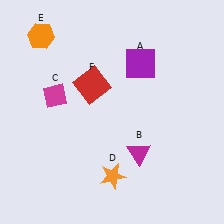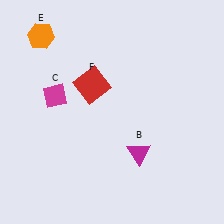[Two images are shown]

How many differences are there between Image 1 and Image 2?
There are 2 differences between the two images.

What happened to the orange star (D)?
The orange star (D) was removed in Image 2. It was in the bottom-right area of Image 1.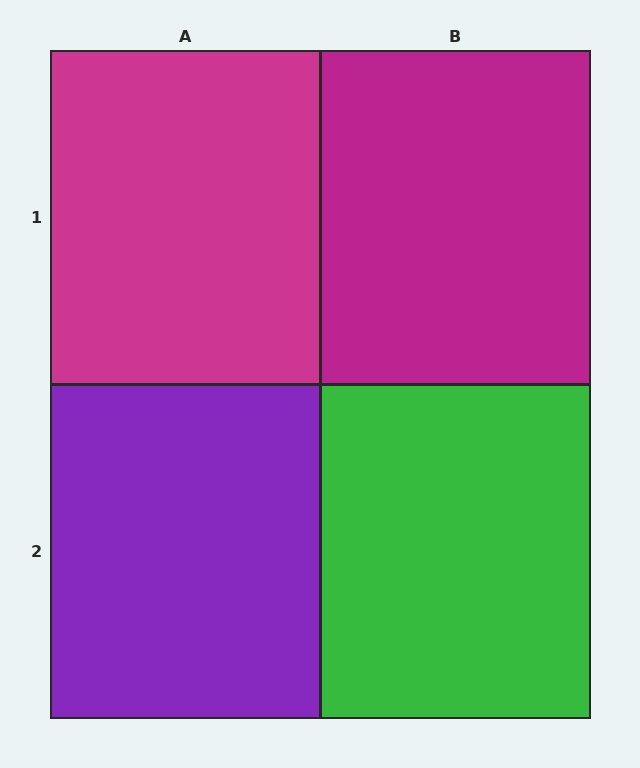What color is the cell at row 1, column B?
Magenta.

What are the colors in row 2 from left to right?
Purple, green.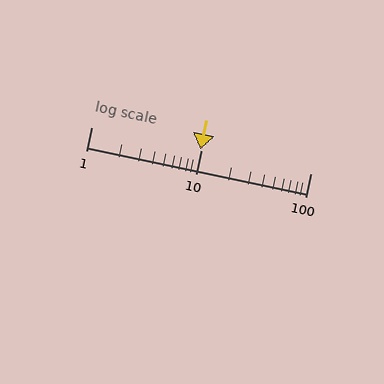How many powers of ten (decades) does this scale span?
The scale spans 2 decades, from 1 to 100.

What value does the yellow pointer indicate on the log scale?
The pointer indicates approximately 9.8.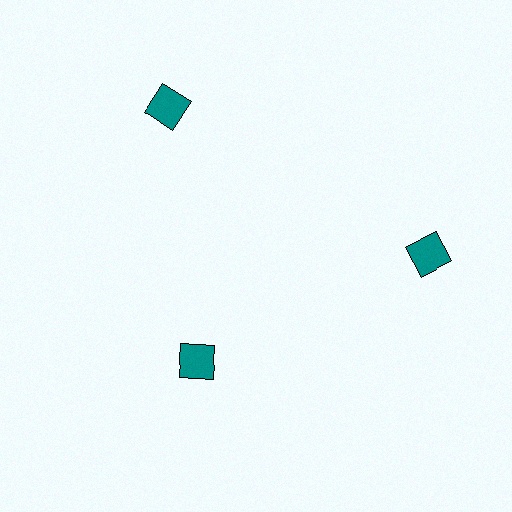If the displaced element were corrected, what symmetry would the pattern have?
It would have 3-fold rotational symmetry — the pattern would map onto itself every 120 degrees.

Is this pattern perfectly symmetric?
No. The 3 teal squares are arranged in a ring, but one element near the 7 o'clock position is pulled inward toward the center, breaking the 3-fold rotational symmetry.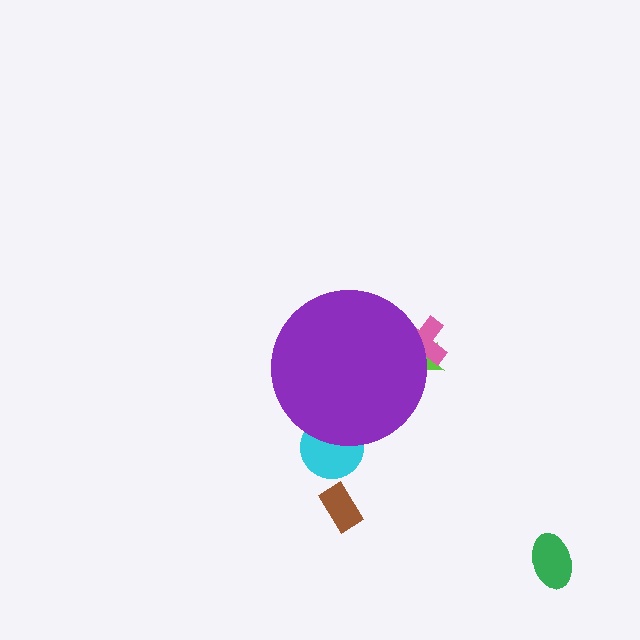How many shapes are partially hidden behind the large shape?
3 shapes are partially hidden.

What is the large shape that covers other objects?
A purple circle.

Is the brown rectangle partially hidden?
No, the brown rectangle is fully visible.